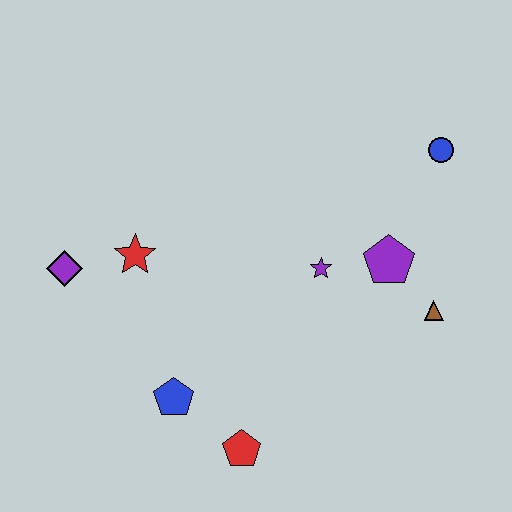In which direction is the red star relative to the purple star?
The red star is to the left of the purple star.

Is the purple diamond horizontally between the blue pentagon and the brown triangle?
No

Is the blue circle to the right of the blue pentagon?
Yes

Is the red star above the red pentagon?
Yes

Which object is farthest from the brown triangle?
The purple diamond is farthest from the brown triangle.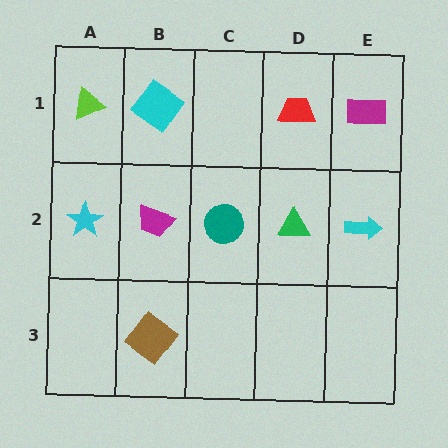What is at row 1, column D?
A red trapezoid.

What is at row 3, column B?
A brown diamond.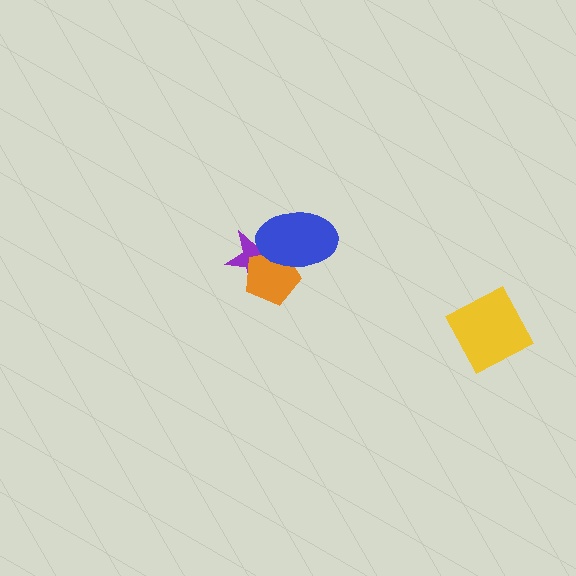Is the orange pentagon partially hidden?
Yes, it is partially covered by another shape.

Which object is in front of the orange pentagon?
The blue ellipse is in front of the orange pentagon.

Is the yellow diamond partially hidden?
No, no other shape covers it.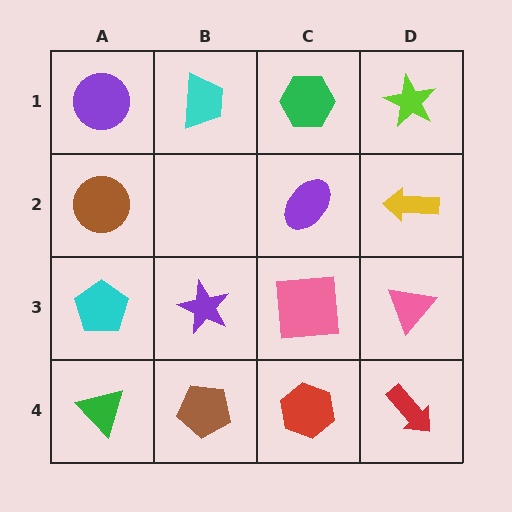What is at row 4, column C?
A red hexagon.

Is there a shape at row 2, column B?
No, that cell is empty.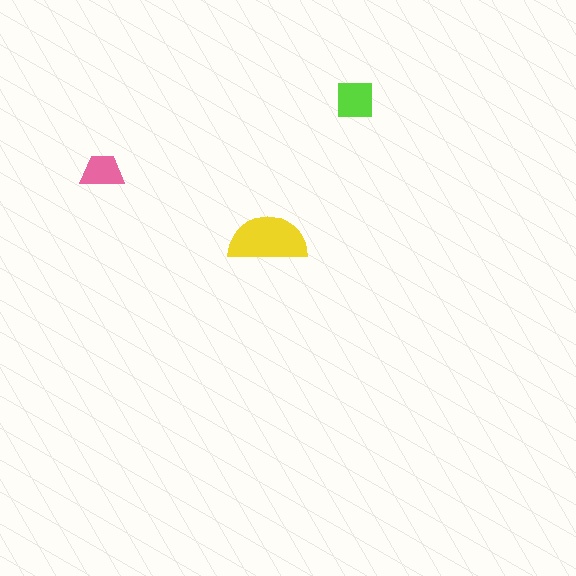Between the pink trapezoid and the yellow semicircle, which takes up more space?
The yellow semicircle.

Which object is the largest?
The yellow semicircle.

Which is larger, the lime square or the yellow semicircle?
The yellow semicircle.